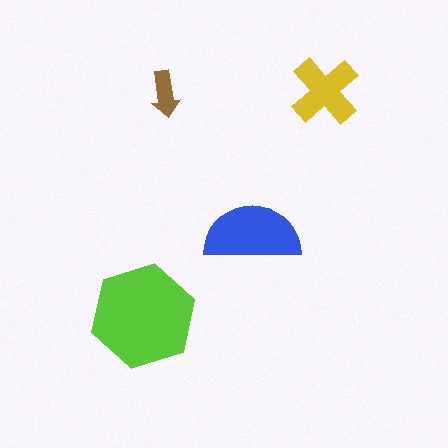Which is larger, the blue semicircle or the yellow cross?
The blue semicircle.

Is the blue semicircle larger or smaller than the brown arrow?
Larger.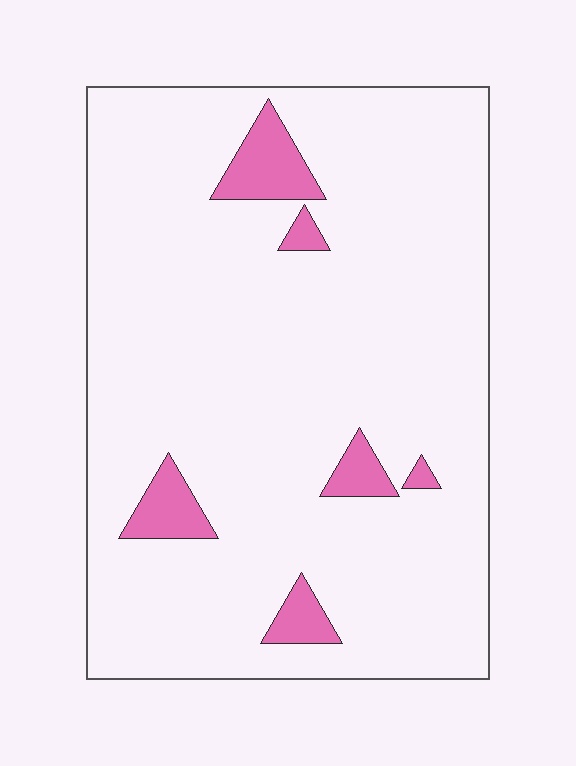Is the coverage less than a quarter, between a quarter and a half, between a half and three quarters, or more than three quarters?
Less than a quarter.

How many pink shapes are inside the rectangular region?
6.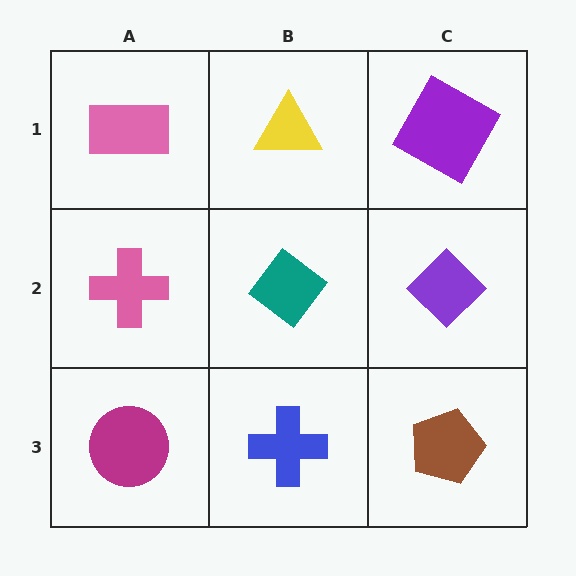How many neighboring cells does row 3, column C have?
2.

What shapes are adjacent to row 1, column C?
A purple diamond (row 2, column C), a yellow triangle (row 1, column B).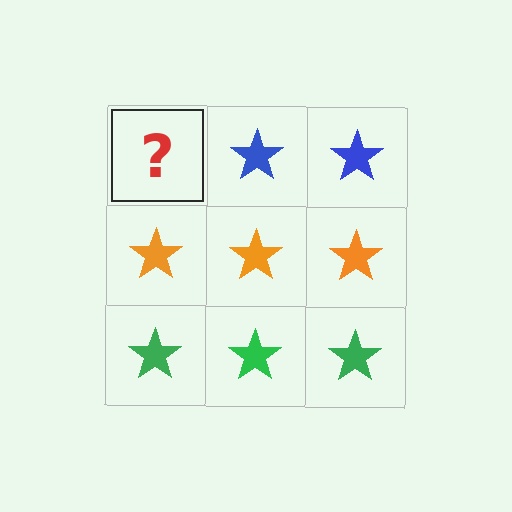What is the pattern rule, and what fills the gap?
The rule is that each row has a consistent color. The gap should be filled with a blue star.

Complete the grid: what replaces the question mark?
The question mark should be replaced with a blue star.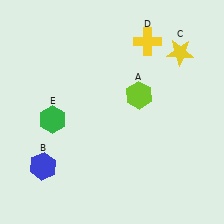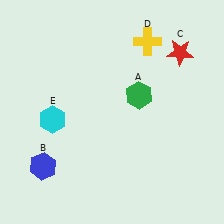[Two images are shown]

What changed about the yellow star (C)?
In Image 1, C is yellow. In Image 2, it changed to red.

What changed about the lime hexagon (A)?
In Image 1, A is lime. In Image 2, it changed to green.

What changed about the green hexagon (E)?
In Image 1, E is green. In Image 2, it changed to cyan.